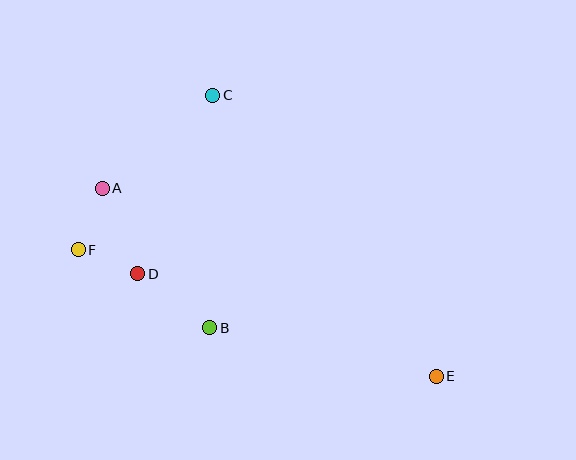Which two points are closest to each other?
Points D and F are closest to each other.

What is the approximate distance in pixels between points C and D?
The distance between C and D is approximately 193 pixels.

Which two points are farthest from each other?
Points A and E are farthest from each other.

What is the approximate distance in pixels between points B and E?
The distance between B and E is approximately 231 pixels.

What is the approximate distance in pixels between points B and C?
The distance between B and C is approximately 232 pixels.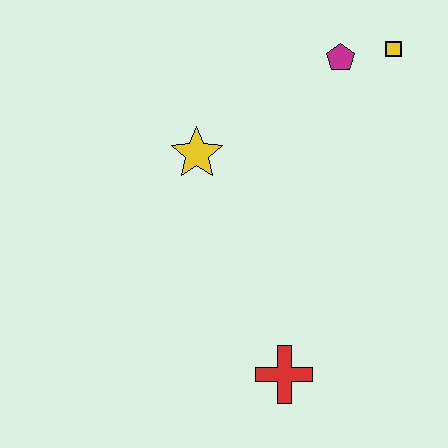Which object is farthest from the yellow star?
The red cross is farthest from the yellow star.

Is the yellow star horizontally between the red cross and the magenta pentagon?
No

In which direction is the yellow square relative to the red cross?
The yellow square is above the red cross.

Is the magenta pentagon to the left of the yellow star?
No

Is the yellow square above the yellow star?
Yes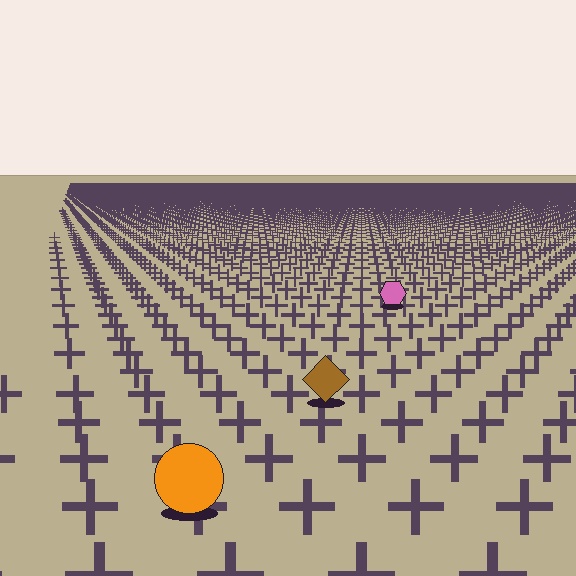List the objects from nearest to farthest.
From nearest to farthest: the orange circle, the brown diamond, the pink hexagon.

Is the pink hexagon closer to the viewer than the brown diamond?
No. The brown diamond is closer — you can tell from the texture gradient: the ground texture is coarser near it.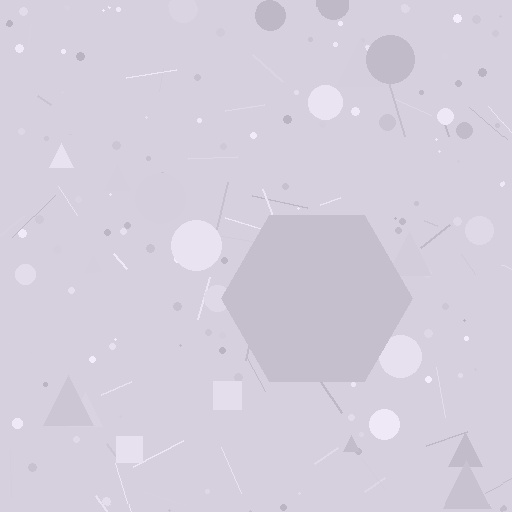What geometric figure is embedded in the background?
A hexagon is embedded in the background.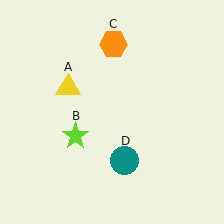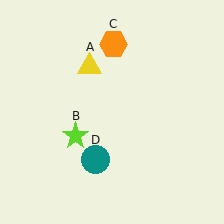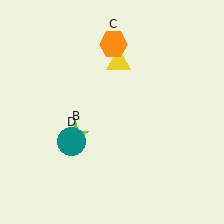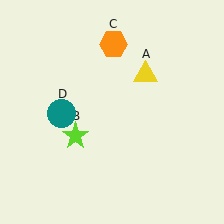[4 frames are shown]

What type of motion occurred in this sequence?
The yellow triangle (object A), teal circle (object D) rotated clockwise around the center of the scene.